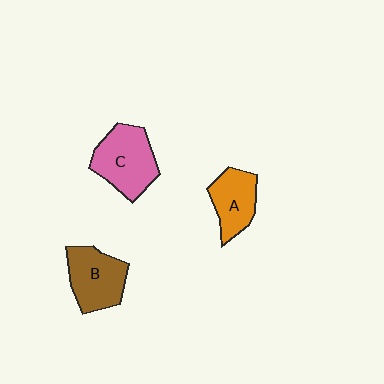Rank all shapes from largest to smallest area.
From largest to smallest: C (pink), B (brown), A (orange).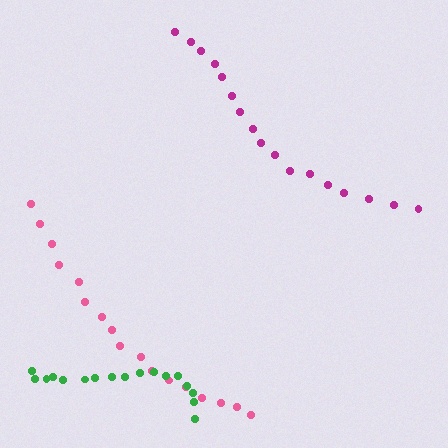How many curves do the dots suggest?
There are 3 distinct paths.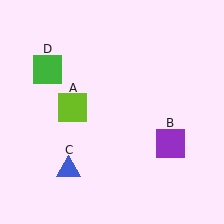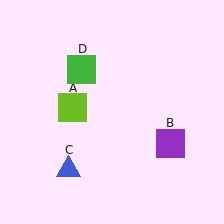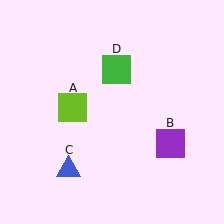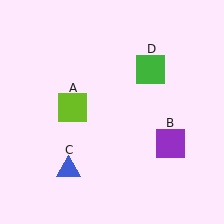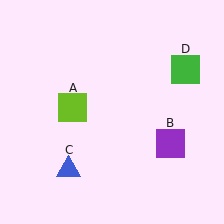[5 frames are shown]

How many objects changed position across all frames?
1 object changed position: green square (object D).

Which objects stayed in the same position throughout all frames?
Lime square (object A) and purple square (object B) and blue triangle (object C) remained stationary.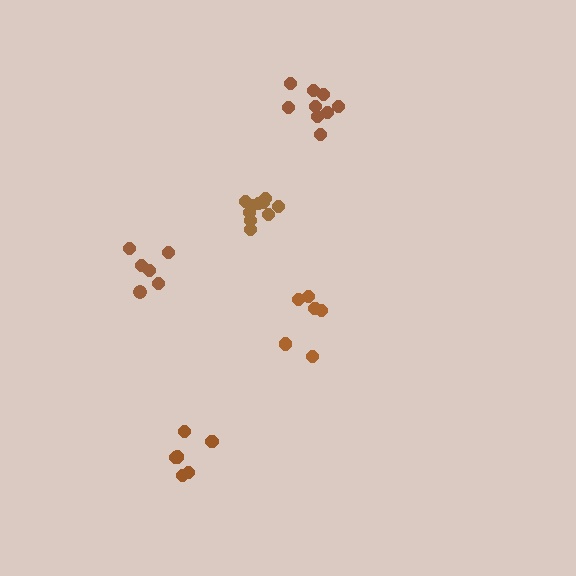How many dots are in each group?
Group 1: 6 dots, Group 2: 9 dots, Group 3: 6 dots, Group 4: 6 dots, Group 5: 10 dots (37 total).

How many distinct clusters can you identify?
There are 5 distinct clusters.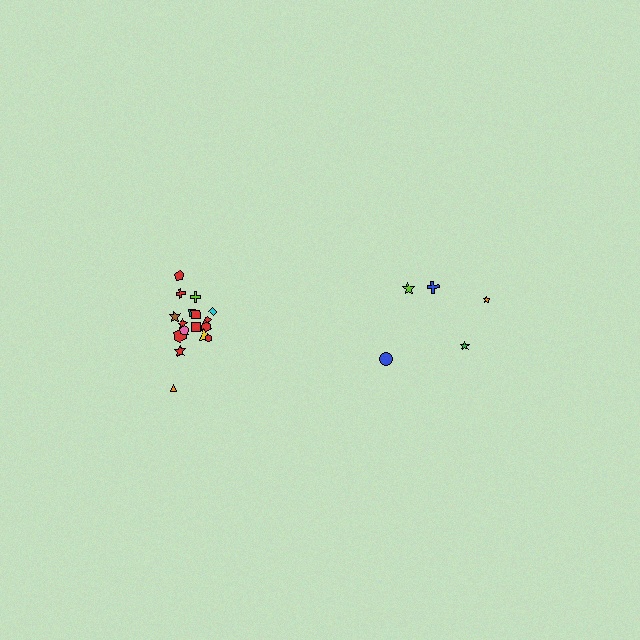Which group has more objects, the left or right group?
The left group.